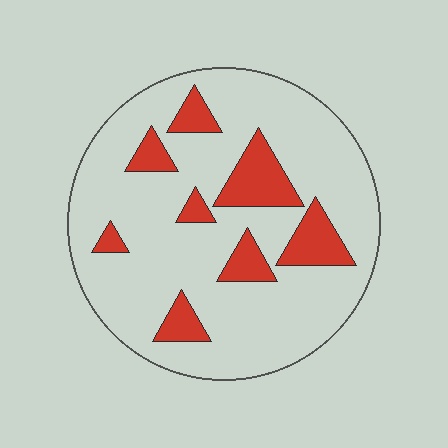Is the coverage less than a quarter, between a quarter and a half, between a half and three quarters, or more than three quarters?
Less than a quarter.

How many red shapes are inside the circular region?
8.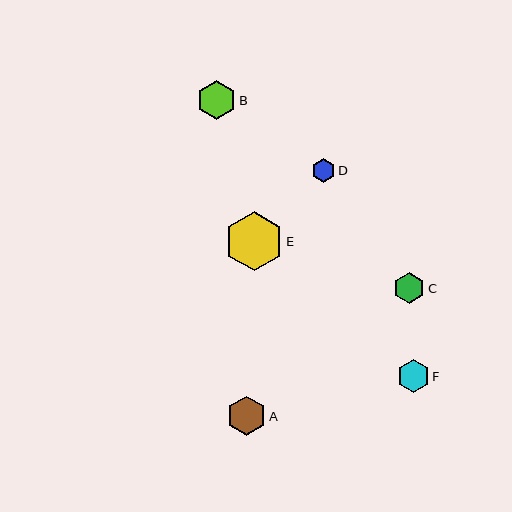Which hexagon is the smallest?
Hexagon D is the smallest with a size of approximately 24 pixels.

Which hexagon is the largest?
Hexagon E is the largest with a size of approximately 59 pixels.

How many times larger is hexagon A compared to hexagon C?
Hexagon A is approximately 1.3 times the size of hexagon C.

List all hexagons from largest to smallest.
From largest to smallest: E, B, A, F, C, D.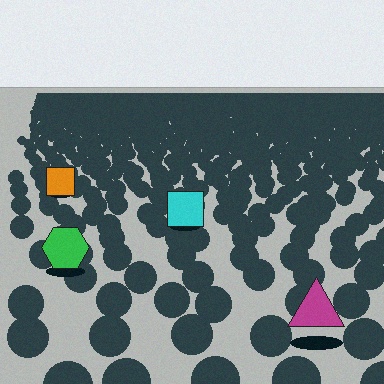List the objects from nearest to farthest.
From nearest to farthest: the magenta triangle, the green hexagon, the cyan square, the orange square.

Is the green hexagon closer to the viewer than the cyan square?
Yes. The green hexagon is closer — you can tell from the texture gradient: the ground texture is coarser near it.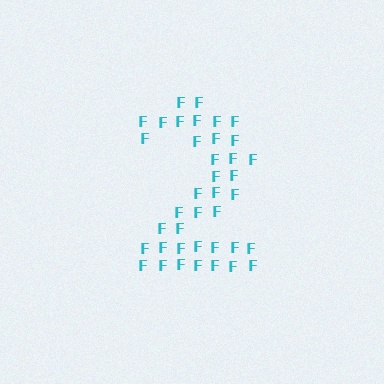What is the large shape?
The large shape is the digit 2.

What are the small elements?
The small elements are letter F's.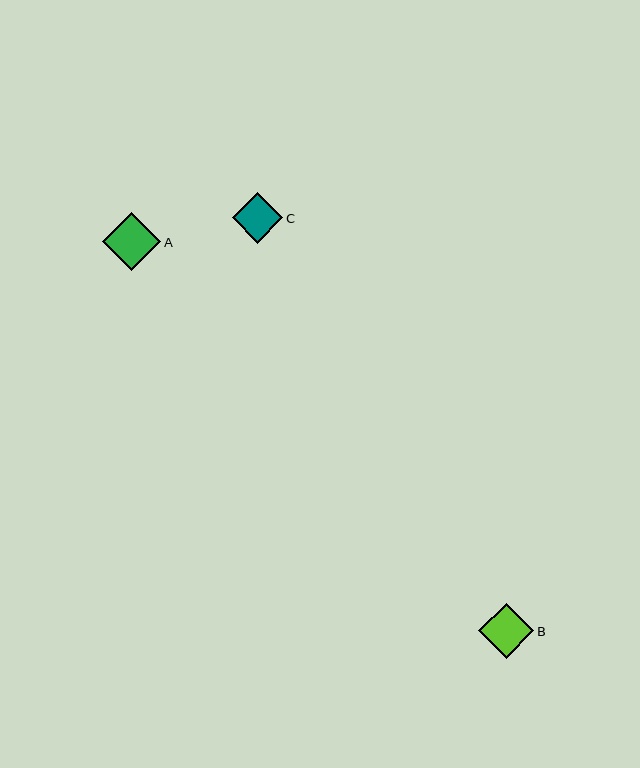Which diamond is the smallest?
Diamond C is the smallest with a size of approximately 50 pixels.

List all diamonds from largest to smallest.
From largest to smallest: A, B, C.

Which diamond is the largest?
Diamond A is the largest with a size of approximately 58 pixels.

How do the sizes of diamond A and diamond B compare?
Diamond A and diamond B are approximately the same size.